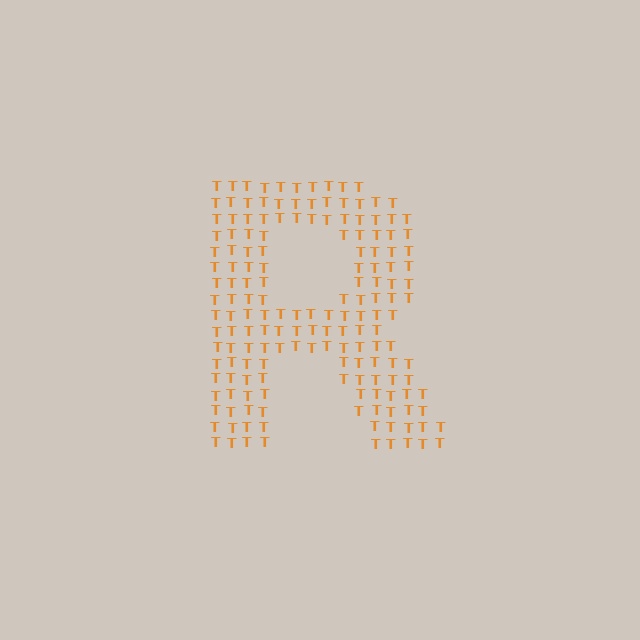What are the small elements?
The small elements are letter T's.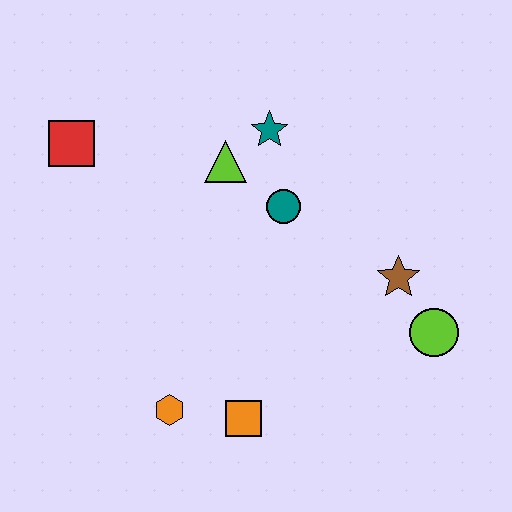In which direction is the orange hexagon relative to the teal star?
The orange hexagon is below the teal star.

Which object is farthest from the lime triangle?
The lime circle is farthest from the lime triangle.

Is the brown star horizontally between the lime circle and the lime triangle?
Yes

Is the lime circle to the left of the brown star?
No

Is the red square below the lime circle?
No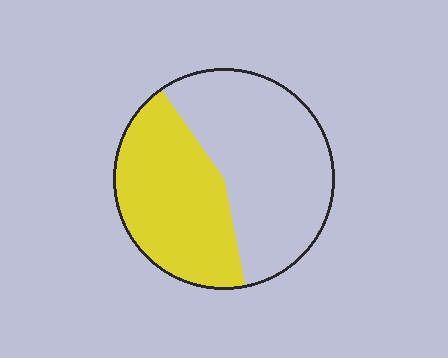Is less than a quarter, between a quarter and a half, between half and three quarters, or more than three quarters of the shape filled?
Between a quarter and a half.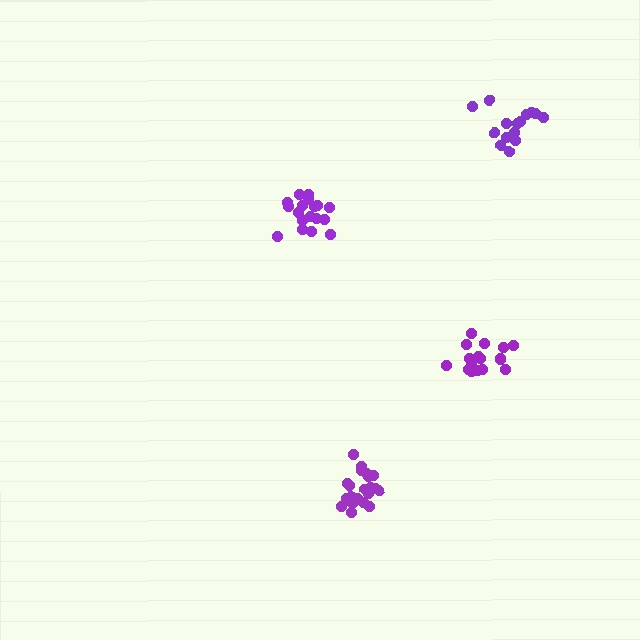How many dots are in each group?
Group 1: 21 dots, Group 2: 16 dots, Group 3: 18 dots, Group 4: 17 dots (72 total).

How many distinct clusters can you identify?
There are 4 distinct clusters.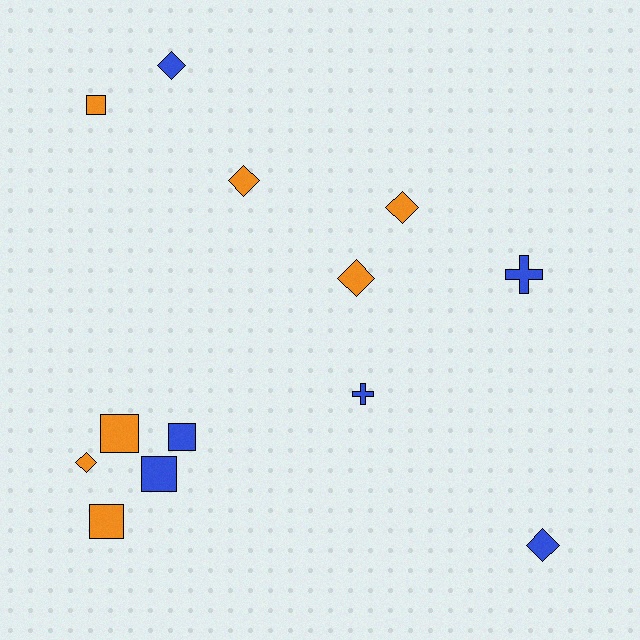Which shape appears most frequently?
Diamond, with 6 objects.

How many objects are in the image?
There are 13 objects.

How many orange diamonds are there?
There are 4 orange diamonds.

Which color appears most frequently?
Orange, with 7 objects.